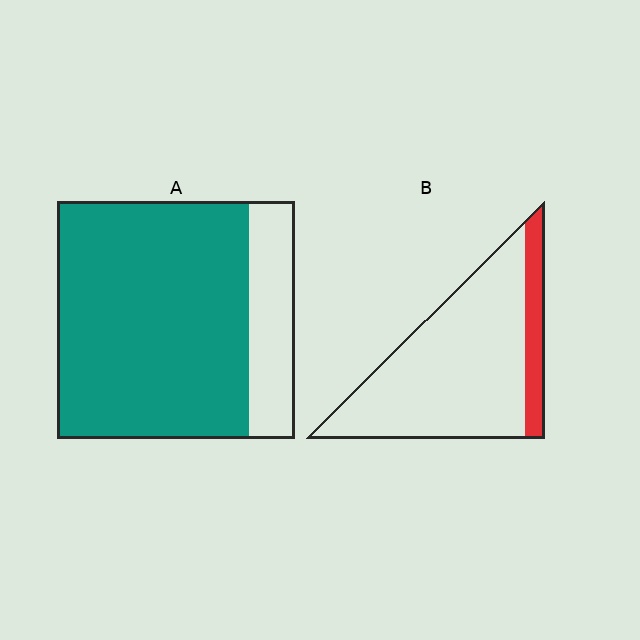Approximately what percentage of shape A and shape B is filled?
A is approximately 80% and B is approximately 15%.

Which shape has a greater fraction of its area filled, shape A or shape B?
Shape A.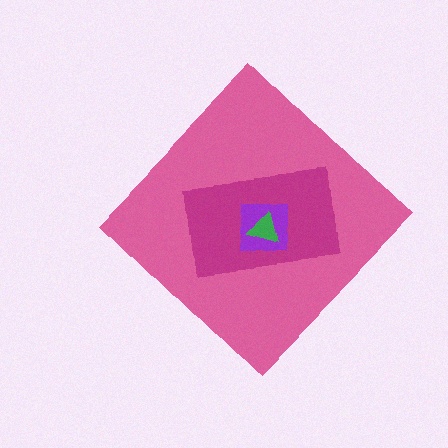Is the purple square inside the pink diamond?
Yes.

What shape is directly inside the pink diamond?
The magenta rectangle.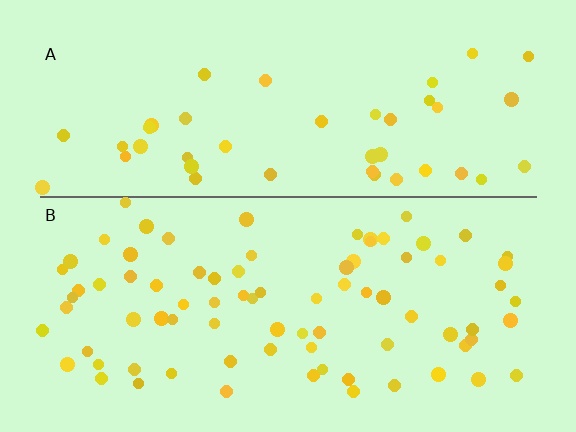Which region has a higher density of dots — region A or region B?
B (the bottom).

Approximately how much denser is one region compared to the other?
Approximately 1.8× — region B over region A.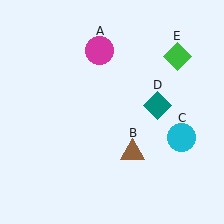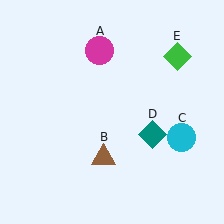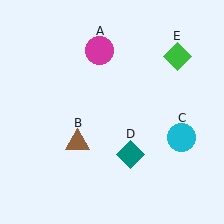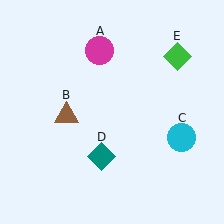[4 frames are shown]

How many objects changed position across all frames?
2 objects changed position: brown triangle (object B), teal diamond (object D).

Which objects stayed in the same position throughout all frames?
Magenta circle (object A) and cyan circle (object C) and green diamond (object E) remained stationary.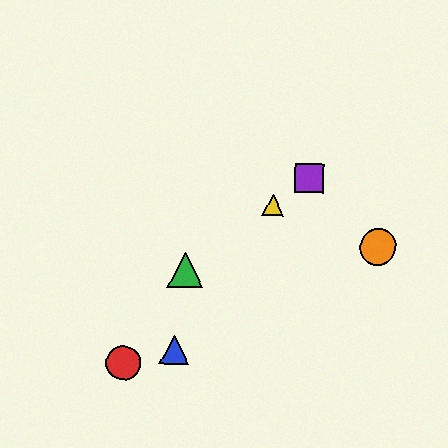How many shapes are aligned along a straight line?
3 shapes (the green triangle, the yellow triangle, the purple square) are aligned along a straight line.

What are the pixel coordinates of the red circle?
The red circle is at (123, 363).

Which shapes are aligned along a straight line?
The green triangle, the yellow triangle, the purple square are aligned along a straight line.